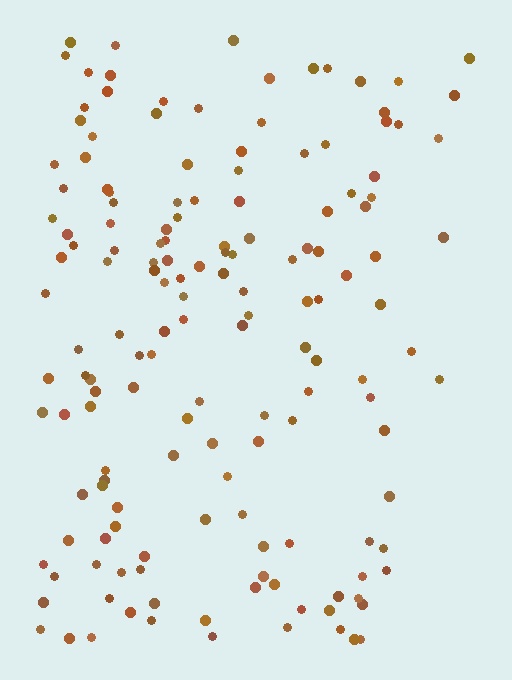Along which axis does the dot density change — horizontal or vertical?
Horizontal.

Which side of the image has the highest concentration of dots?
The left.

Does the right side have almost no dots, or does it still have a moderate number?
Still a moderate number, just noticeably fewer than the left.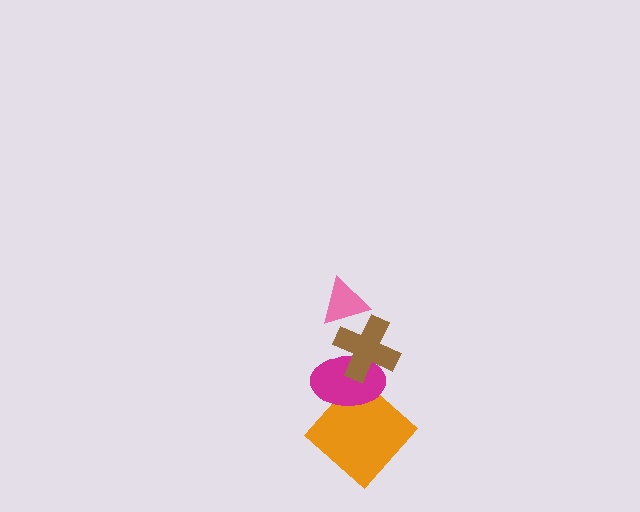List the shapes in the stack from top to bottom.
From top to bottom: the pink triangle, the brown cross, the magenta ellipse, the orange diamond.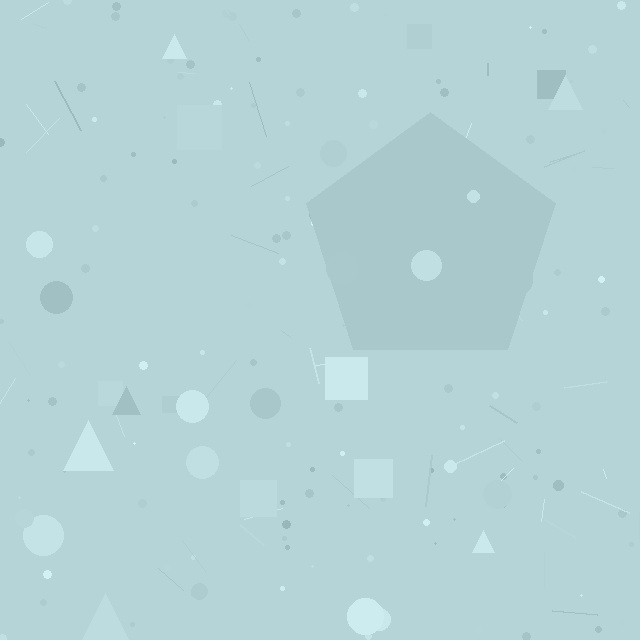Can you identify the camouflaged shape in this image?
The camouflaged shape is a pentagon.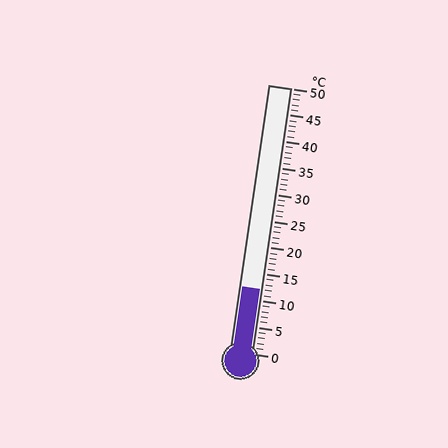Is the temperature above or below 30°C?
The temperature is below 30°C.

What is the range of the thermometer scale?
The thermometer scale ranges from 0°C to 50°C.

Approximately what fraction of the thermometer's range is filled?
The thermometer is filled to approximately 25% of its range.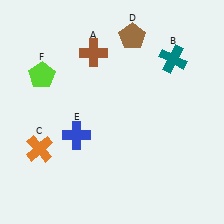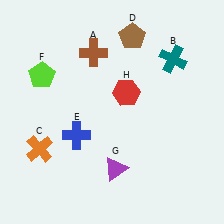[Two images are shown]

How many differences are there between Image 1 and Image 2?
There are 2 differences between the two images.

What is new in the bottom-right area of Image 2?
A purple triangle (G) was added in the bottom-right area of Image 2.